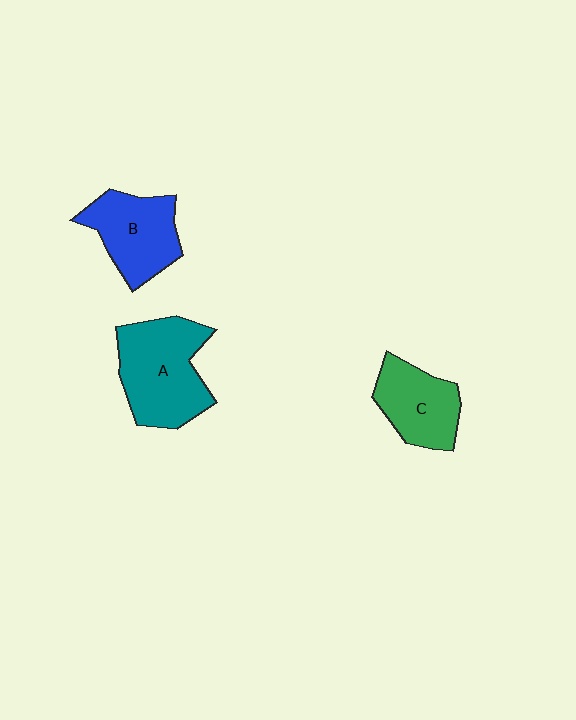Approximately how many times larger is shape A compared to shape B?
Approximately 1.3 times.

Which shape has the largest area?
Shape A (teal).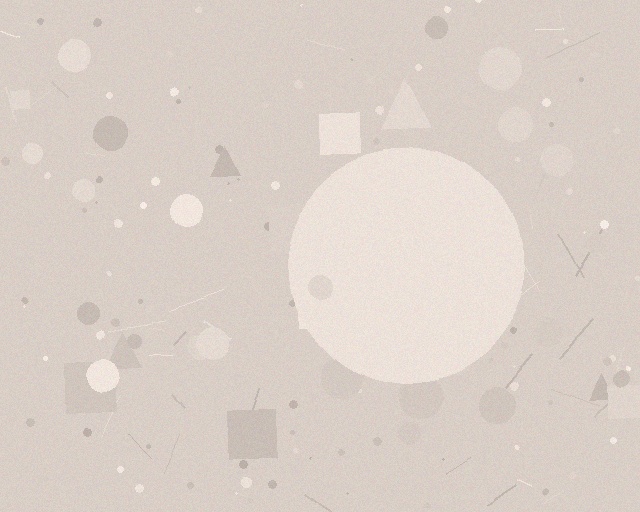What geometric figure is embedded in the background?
A circle is embedded in the background.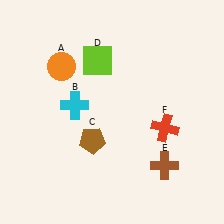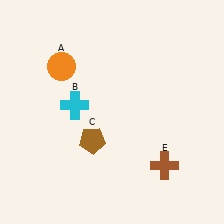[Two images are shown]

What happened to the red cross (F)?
The red cross (F) was removed in Image 2. It was in the bottom-right area of Image 1.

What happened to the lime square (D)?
The lime square (D) was removed in Image 2. It was in the top-left area of Image 1.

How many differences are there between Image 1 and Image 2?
There are 2 differences between the two images.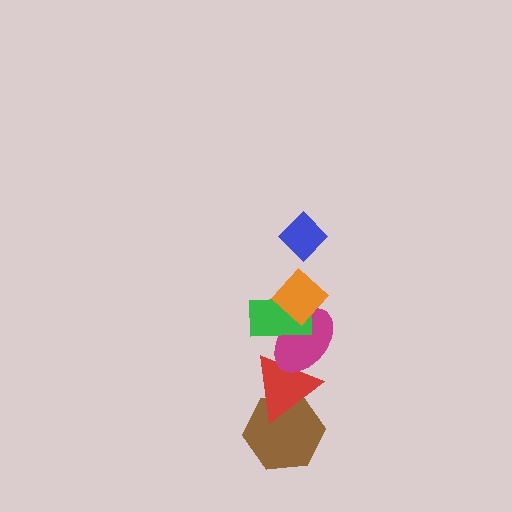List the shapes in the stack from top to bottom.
From top to bottom: the blue diamond, the orange diamond, the green rectangle, the magenta ellipse, the red triangle, the brown hexagon.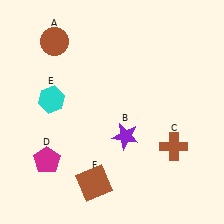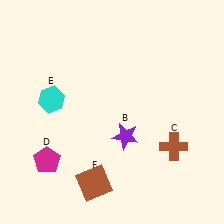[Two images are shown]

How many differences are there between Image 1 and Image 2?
There is 1 difference between the two images.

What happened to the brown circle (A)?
The brown circle (A) was removed in Image 2. It was in the top-left area of Image 1.